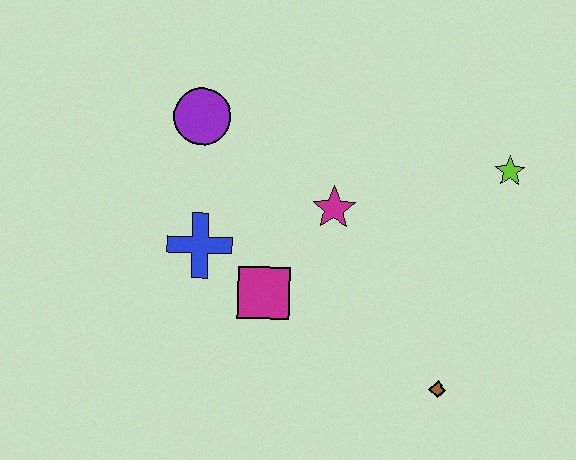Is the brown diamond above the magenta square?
No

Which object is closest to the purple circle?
The blue cross is closest to the purple circle.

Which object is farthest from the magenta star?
The brown diamond is farthest from the magenta star.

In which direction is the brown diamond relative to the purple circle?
The brown diamond is below the purple circle.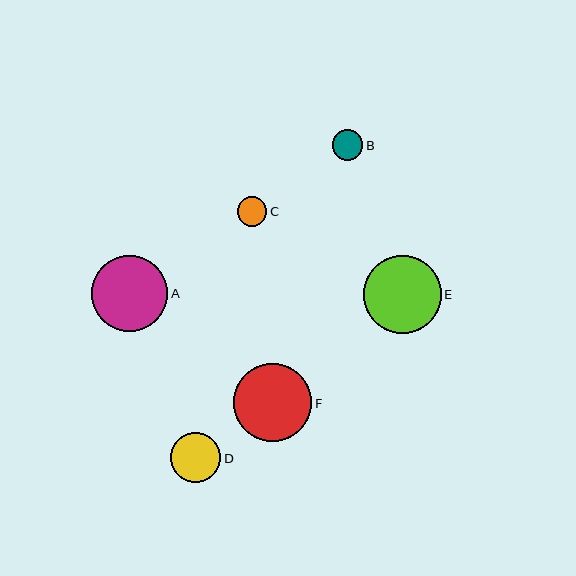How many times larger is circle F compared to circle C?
Circle F is approximately 2.6 times the size of circle C.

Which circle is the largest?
Circle F is the largest with a size of approximately 78 pixels.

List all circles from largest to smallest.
From largest to smallest: F, E, A, D, B, C.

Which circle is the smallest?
Circle C is the smallest with a size of approximately 30 pixels.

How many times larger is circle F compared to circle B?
Circle F is approximately 2.6 times the size of circle B.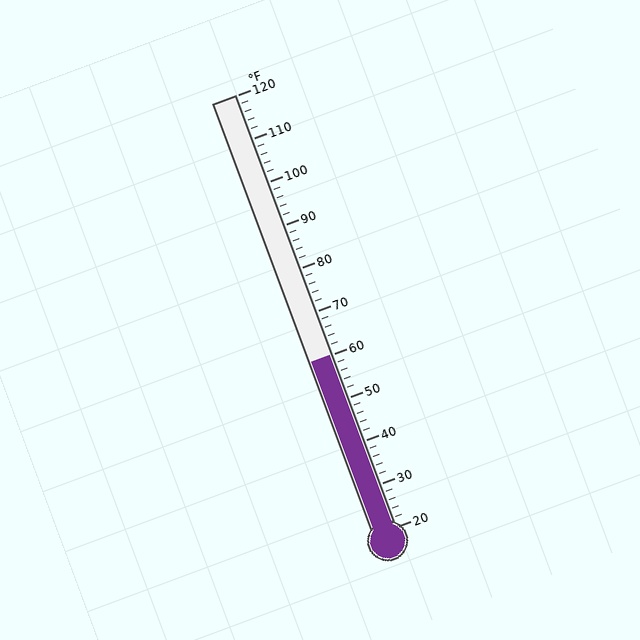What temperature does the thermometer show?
The thermometer shows approximately 60°F.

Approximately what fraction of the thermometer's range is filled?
The thermometer is filled to approximately 40% of its range.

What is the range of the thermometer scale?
The thermometer scale ranges from 20°F to 120°F.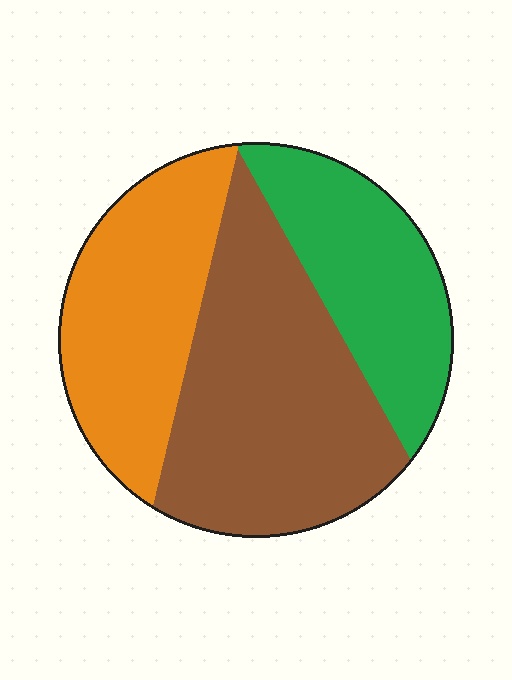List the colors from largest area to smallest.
From largest to smallest: brown, orange, green.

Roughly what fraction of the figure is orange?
Orange covers 30% of the figure.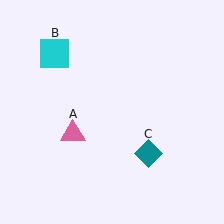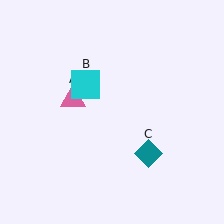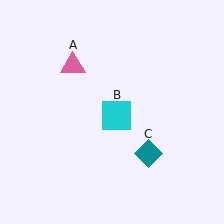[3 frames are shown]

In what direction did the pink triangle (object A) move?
The pink triangle (object A) moved up.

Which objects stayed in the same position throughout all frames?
Teal diamond (object C) remained stationary.